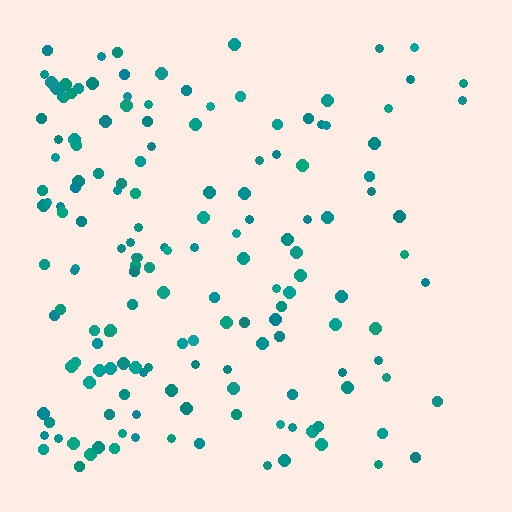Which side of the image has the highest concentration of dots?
The left.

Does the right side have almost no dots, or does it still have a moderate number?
Still a moderate number, just noticeably fewer than the left.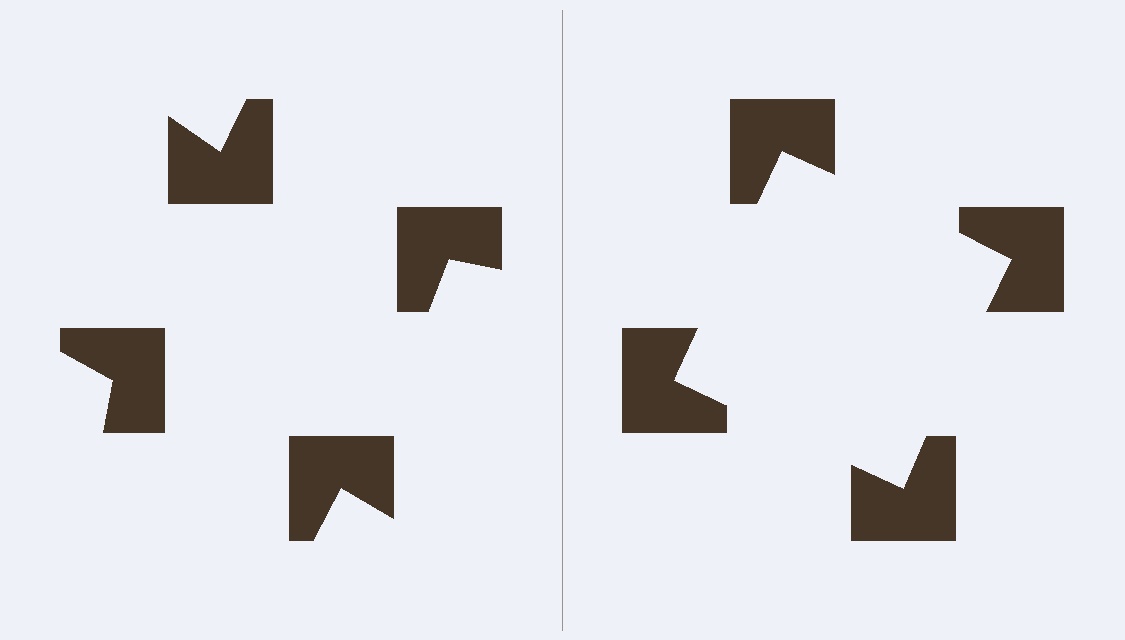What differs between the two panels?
The notched squares are positioned identically on both sides; only the wedge orientations differ. On the right they align to a square; on the left they are misaligned.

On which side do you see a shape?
An illusory square appears on the right side. On the left side the wedge cuts are rotated, so no coherent shape forms.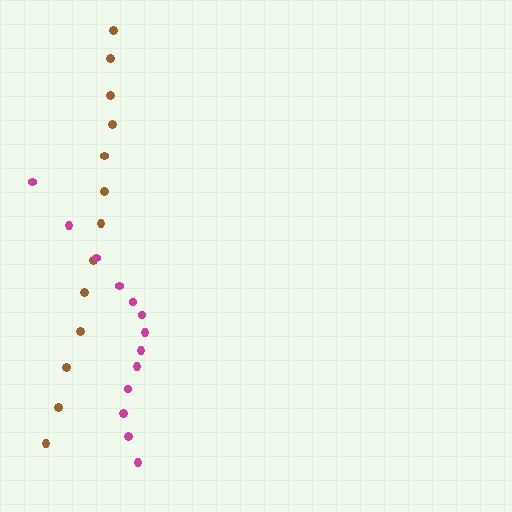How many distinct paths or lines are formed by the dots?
There are 2 distinct paths.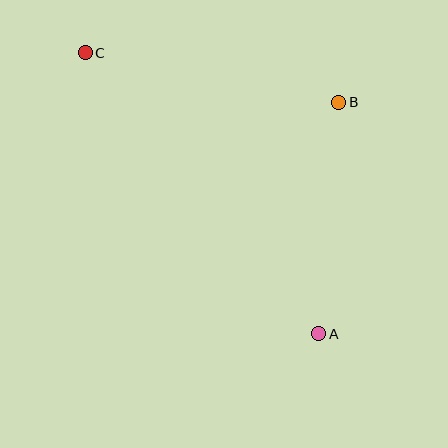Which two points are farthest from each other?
Points A and C are farthest from each other.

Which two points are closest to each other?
Points A and B are closest to each other.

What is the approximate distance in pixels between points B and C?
The distance between B and C is approximately 258 pixels.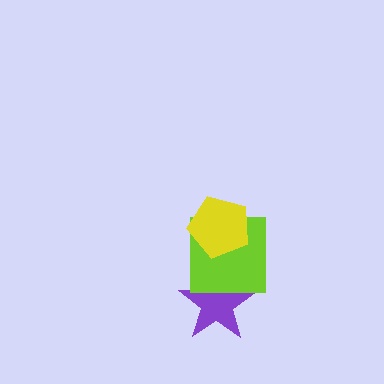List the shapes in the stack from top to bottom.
From top to bottom: the yellow pentagon, the lime square, the purple star.